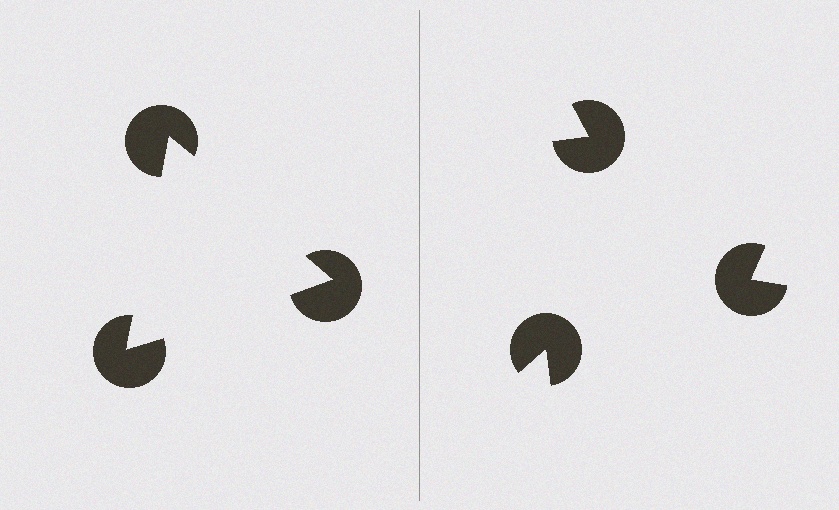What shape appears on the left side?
An illusory triangle.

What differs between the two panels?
The pac-man discs are positioned identically on both sides; only the wedge orientations differ. On the left they align to a triangle; on the right they are misaligned.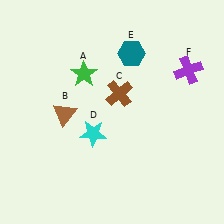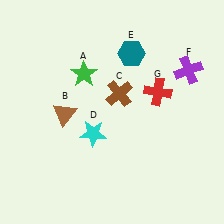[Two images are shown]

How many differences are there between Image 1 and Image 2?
There is 1 difference between the two images.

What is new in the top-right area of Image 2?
A red cross (G) was added in the top-right area of Image 2.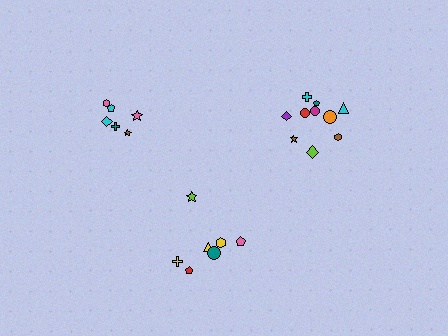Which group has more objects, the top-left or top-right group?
The top-right group.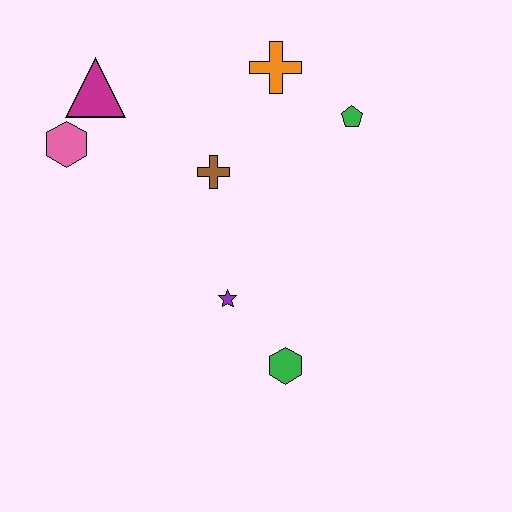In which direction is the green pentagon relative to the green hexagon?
The green pentagon is above the green hexagon.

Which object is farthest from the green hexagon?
The magenta triangle is farthest from the green hexagon.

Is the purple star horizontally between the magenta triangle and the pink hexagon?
No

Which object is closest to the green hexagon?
The purple star is closest to the green hexagon.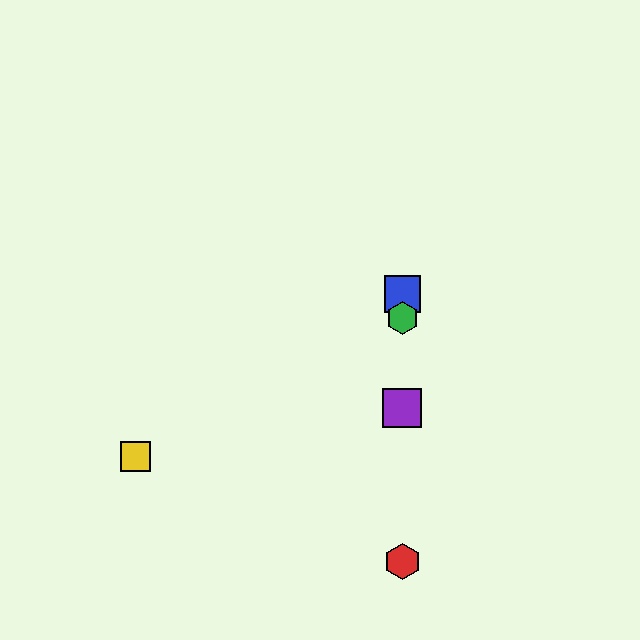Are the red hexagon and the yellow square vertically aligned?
No, the red hexagon is at x≈402 and the yellow square is at x≈136.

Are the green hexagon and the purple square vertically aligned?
Yes, both are at x≈402.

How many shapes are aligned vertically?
4 shapes (the red hexagon, the blue square, the green hexagon, the purple square) are aligned vertically.